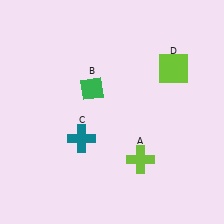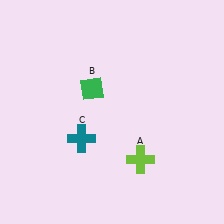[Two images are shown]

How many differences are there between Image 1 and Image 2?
There is 1 difference between the two images.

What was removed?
The lime square (D) was removed in Image 2.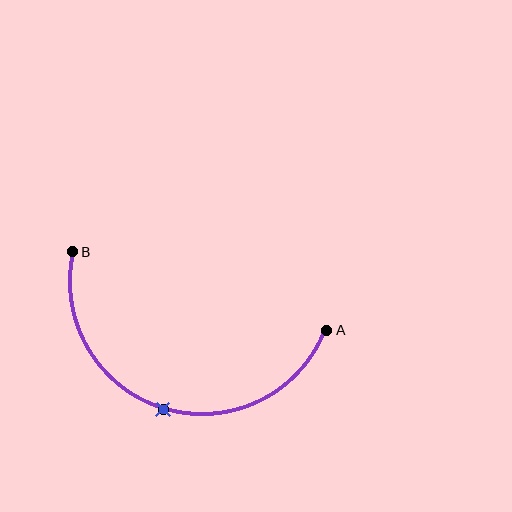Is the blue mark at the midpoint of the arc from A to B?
Yes. The blue mark lies on the arc at equal arc-length from both A and B — it is the arc midpoint.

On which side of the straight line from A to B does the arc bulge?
The arc bulges below the straight line connecting A and B.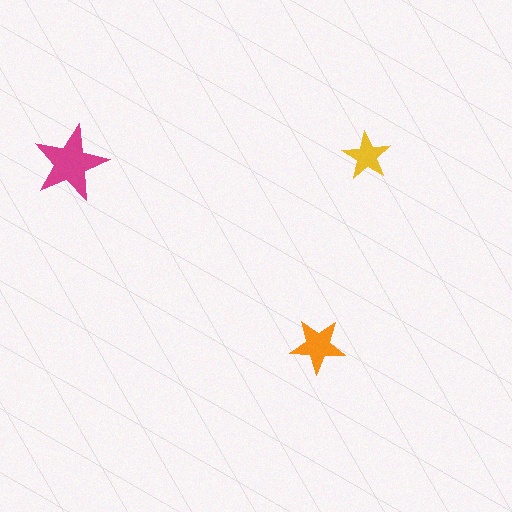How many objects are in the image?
There are 3 objects in the image.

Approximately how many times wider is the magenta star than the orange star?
About 1.5 times wider.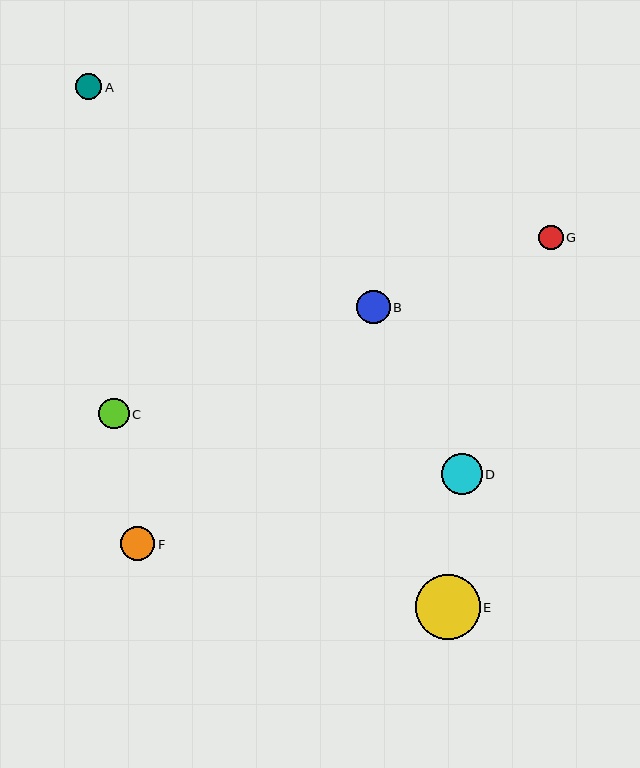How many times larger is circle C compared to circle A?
Circle C is approximately 1.2 times the size of circle A.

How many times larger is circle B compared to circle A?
Circle B is approximately 1.3 times the size of circle A.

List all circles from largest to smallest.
From largest to smallest: E, D, F, B, C, A, G.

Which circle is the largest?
Circle E is the largest with a size of approximately 64 pixels.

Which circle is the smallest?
Circle G is the smallest with a size of approximately 24 pixels.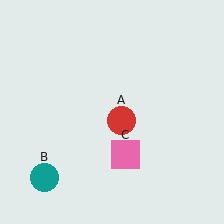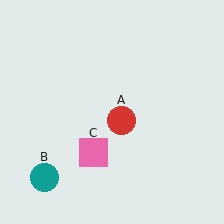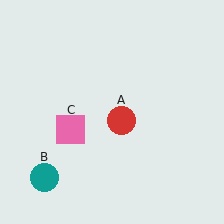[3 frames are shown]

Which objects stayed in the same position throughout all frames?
Red circle (object A) and teal circle (object B) remained stationary.